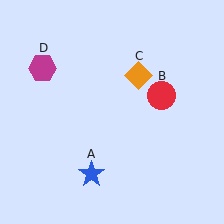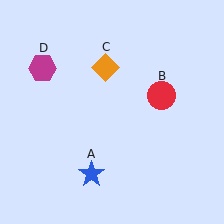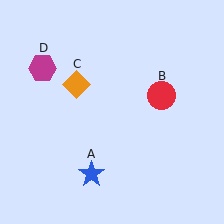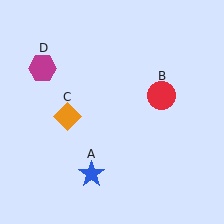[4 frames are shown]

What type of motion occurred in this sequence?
The orange diamond (object C) rotated counterclockwise around the center of the scene.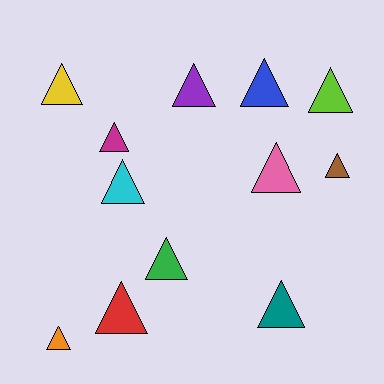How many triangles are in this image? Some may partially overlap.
There are 12 triangles.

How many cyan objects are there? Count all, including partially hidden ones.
There is 1 cyan object.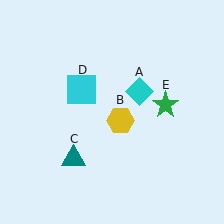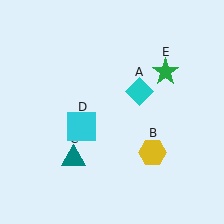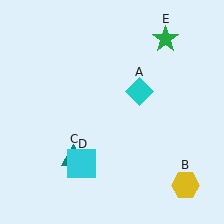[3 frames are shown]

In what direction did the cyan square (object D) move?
The cyan square (object D) moved down.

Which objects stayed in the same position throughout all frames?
Cyan diamond (object A) and teal triangle (object C) remained stationary.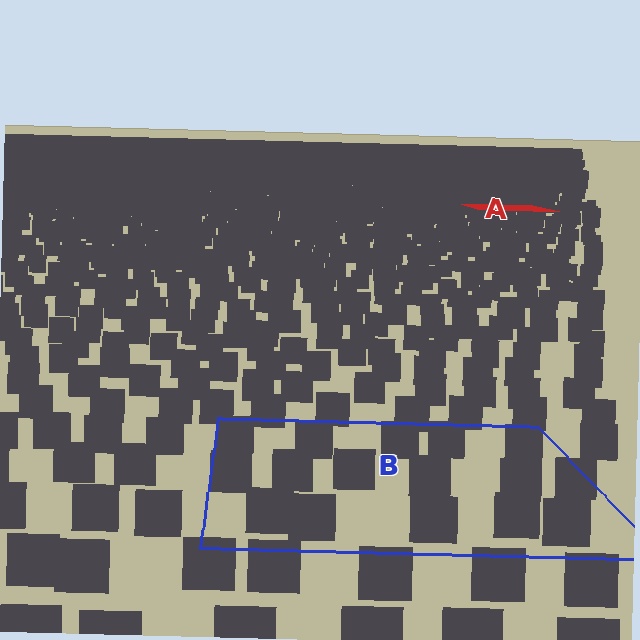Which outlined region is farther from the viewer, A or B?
Region A is farther from the viewer — the texture elements inside it appear smaller and more densely packed.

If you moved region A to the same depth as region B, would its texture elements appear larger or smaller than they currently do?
They would appear larger. At a closer depth, the same texture elements are projected at a bigger on-screen size.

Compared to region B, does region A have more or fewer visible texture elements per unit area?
Region A has more texture elements per unit area — they are packed more densely because it is farther away.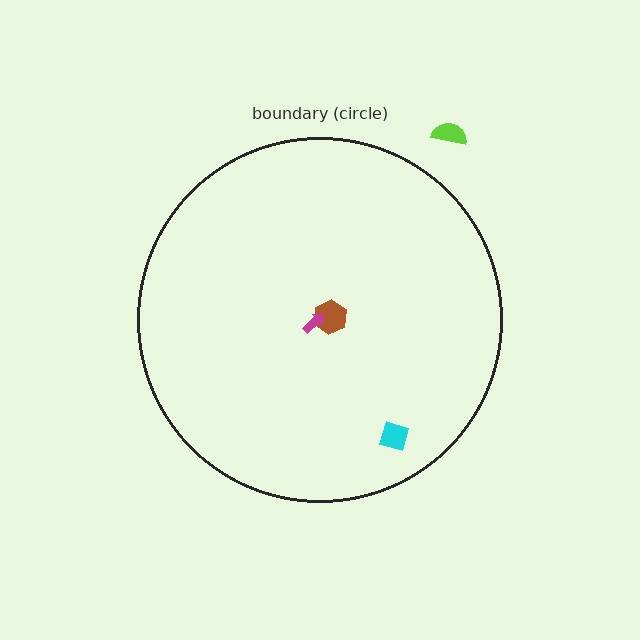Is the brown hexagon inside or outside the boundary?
Inside.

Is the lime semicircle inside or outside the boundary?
Outside.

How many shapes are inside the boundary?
3 inside, 1 outside.